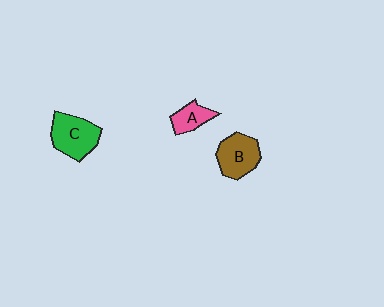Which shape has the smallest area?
Shape A (pink).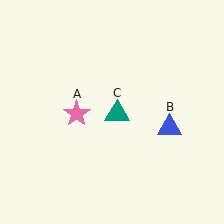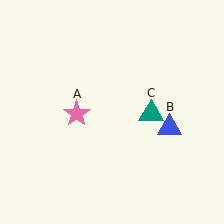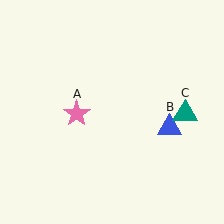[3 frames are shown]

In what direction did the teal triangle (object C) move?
The teal triangle (object C) moved right.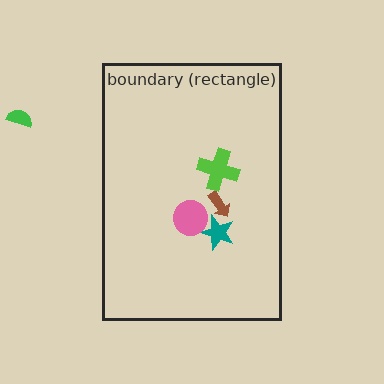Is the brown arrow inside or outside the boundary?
Inside.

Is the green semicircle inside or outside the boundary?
Outside.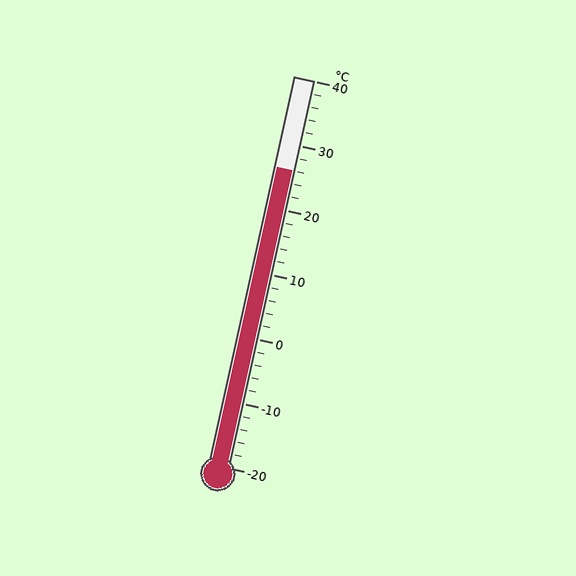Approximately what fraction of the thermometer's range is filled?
The thermometer is filled to approximately 75% of its range.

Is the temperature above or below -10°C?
The temperature is above -10°C.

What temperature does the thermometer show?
The thermometer shows approximately 26°C.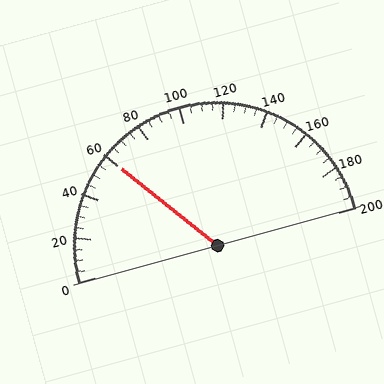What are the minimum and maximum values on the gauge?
The gauge ranges from 0 to 200.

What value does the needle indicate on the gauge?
The needle indicates approximately 60.